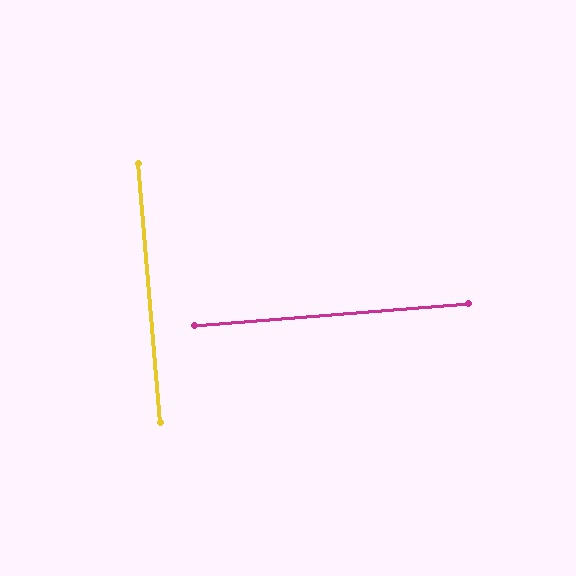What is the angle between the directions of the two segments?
Approximately 90 degrees.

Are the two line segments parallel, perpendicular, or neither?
Perpendicular — they meet at approximately 90°.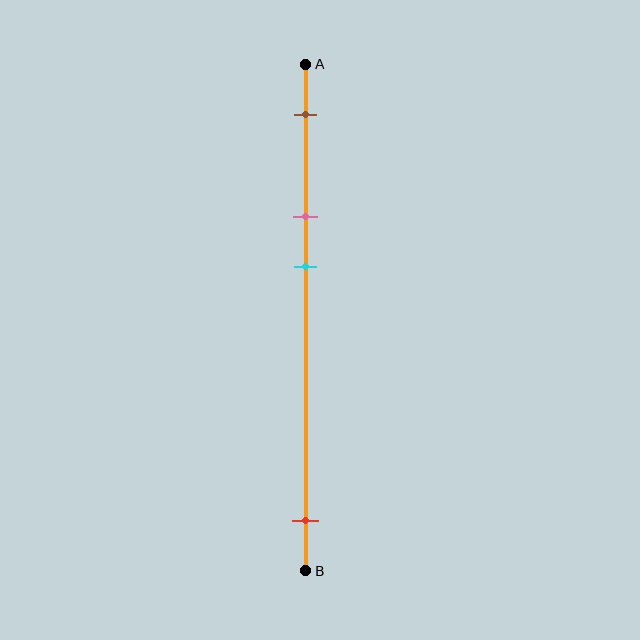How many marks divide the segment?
There are 4 marks dividing the segment.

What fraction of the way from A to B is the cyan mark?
The cyan mark is approximately 40% (0.4) of the way from A to B.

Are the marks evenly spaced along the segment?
No, the marks are not evenly spaced.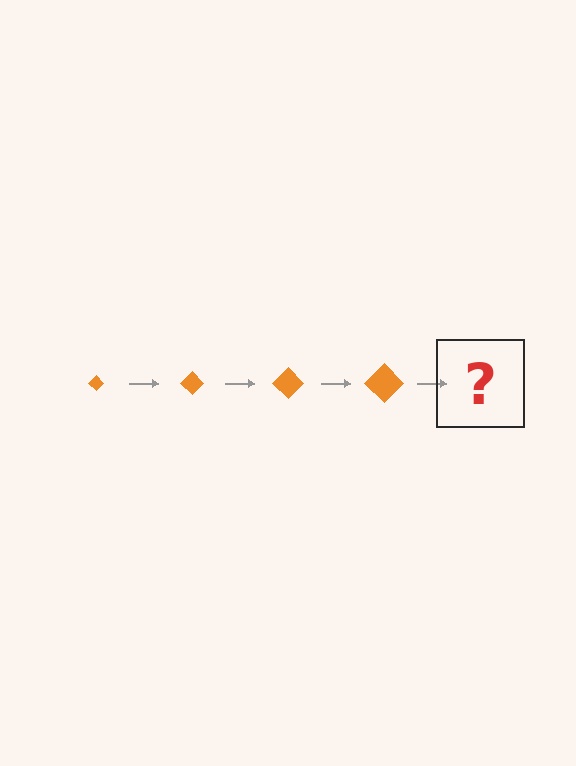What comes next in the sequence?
The next element should be an orange diamond, larger than the previous one.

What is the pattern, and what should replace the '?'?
The pattern is that the diamond gets progressively larger each step. The '?' should be an orange diamond, larger than the previous one.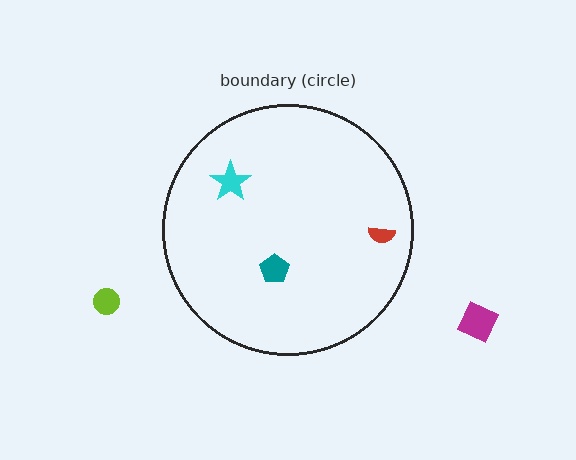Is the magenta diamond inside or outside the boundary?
Outside.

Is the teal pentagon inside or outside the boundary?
Inside.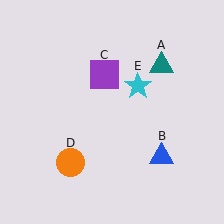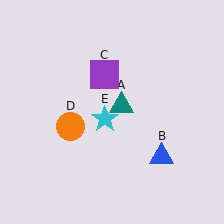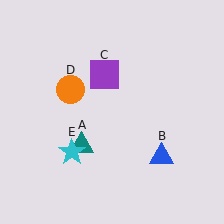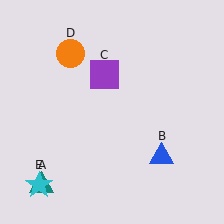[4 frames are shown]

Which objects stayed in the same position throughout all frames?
Blue triangle (object B) and purple square (object C) remained stationary.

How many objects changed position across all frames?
3 objects changed position: teal triangle (object A), orange circle (object D), cyan star (object E).